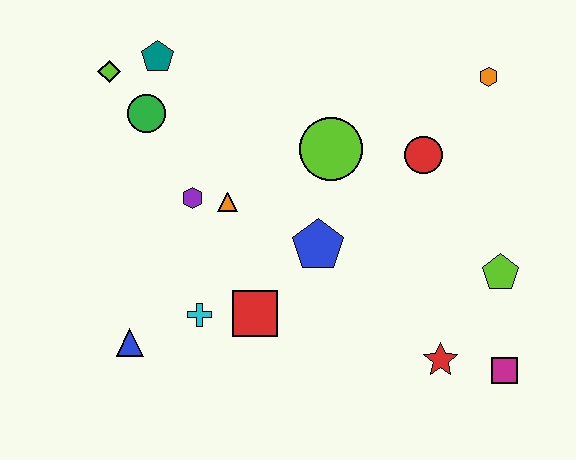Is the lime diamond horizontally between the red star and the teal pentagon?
No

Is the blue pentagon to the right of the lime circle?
No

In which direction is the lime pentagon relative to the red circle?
The lime pentagon is below the red circle.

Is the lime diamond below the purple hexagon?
No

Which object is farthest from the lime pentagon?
The lime diamond is farthest from the lime pentagon.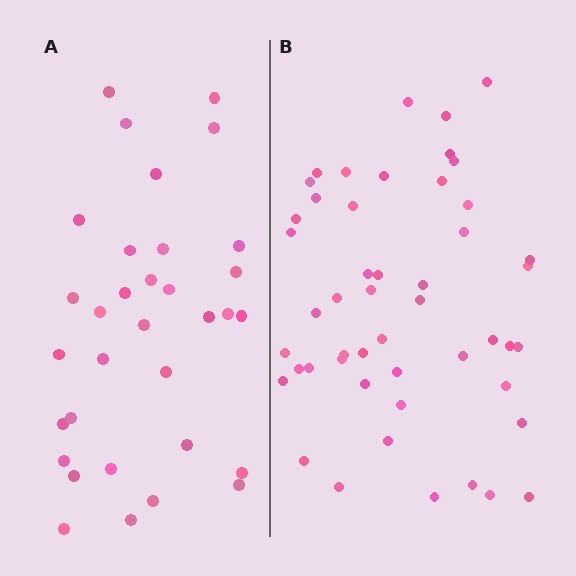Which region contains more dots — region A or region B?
Region B (the right region) has more dots.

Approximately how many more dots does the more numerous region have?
Region B has approximately 15 more dots than region A.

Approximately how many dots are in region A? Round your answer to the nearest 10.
About 30 dots. (The exact count is 33, which rounds to 30.)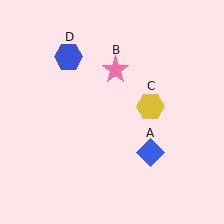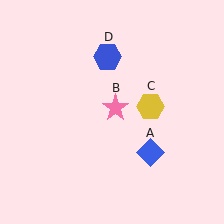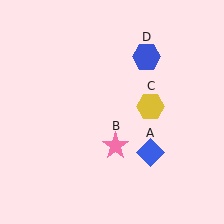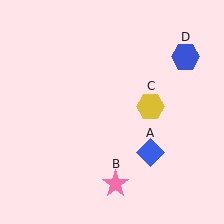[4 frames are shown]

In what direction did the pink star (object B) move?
The pink star (object B) moved down.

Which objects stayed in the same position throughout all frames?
Blue diamond (object A) and yellow hexagon (object C) remained stationary.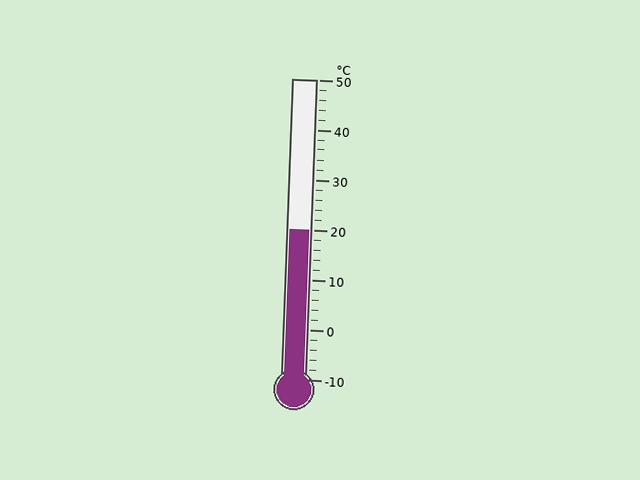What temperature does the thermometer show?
The thermometer shows approximately 20°C.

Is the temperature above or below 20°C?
The temperature is at 20°C.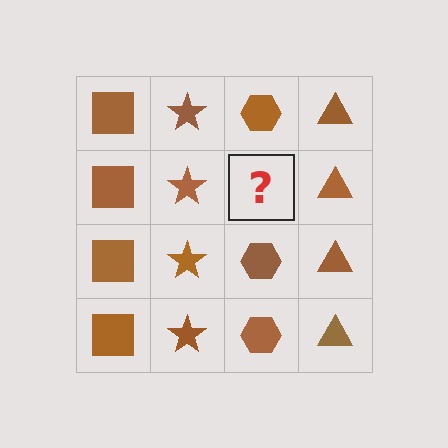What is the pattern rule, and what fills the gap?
The rule is that each column has a consistent shape. The gap should be filled with a brown hexagon.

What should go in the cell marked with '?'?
The missing cell should contain a brown hexagon.